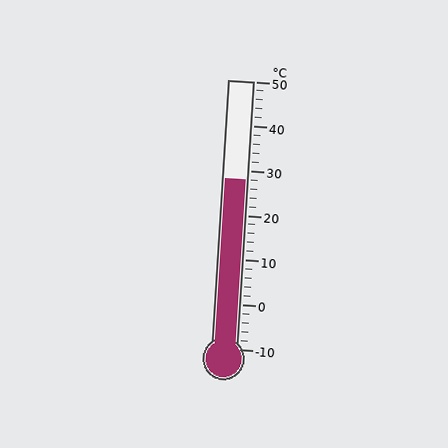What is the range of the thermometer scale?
The thermometer scale ranges from -10°C to 50°C.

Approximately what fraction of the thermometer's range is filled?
The thermometer is filled to approximately 65% of its range.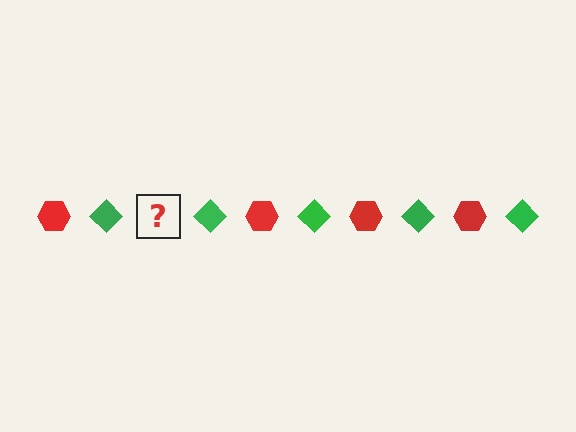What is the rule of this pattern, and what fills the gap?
The rule is that the pattern alternates between red hexagon and green diamond. The gap should be filled with a red hexagon.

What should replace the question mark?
The question mark should be replaced with a red hexagon.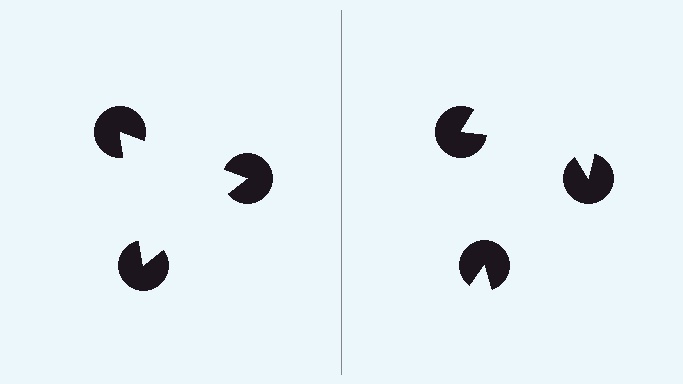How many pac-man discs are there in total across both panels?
6 — 3 on each side.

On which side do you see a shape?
An illusory triangle appears on the left side. On the right side the wedge cuts are rotated, so no coherent shape forms.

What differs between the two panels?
The pac-man discs are positioned identically on both sides; only the wedge orientations differ. On the left they align to a triangle; on the right they are misaligned.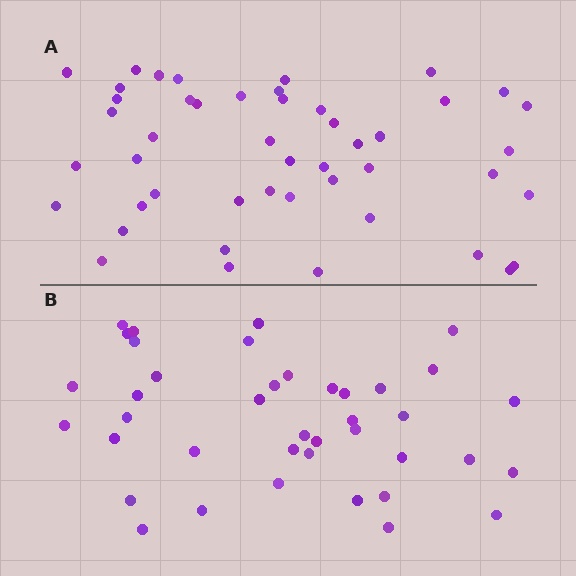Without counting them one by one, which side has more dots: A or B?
Region A (the top region) has more dots.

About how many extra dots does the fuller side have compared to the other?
Region A has roughly 8 or so more dots than region B.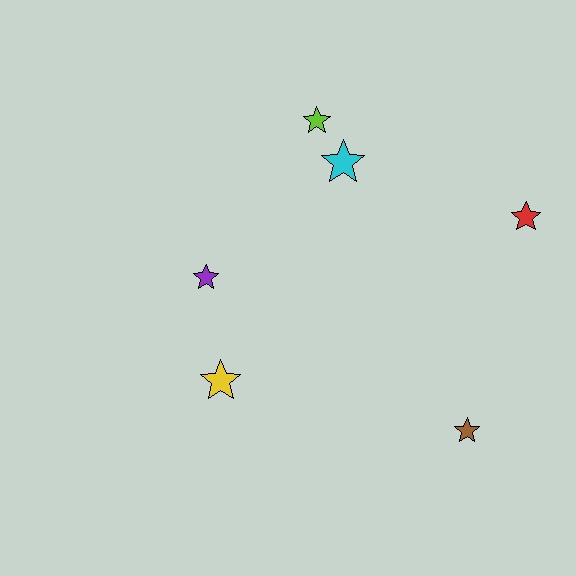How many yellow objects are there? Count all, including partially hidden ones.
There is 1 yellow object.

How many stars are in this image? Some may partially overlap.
There are 6 stars.